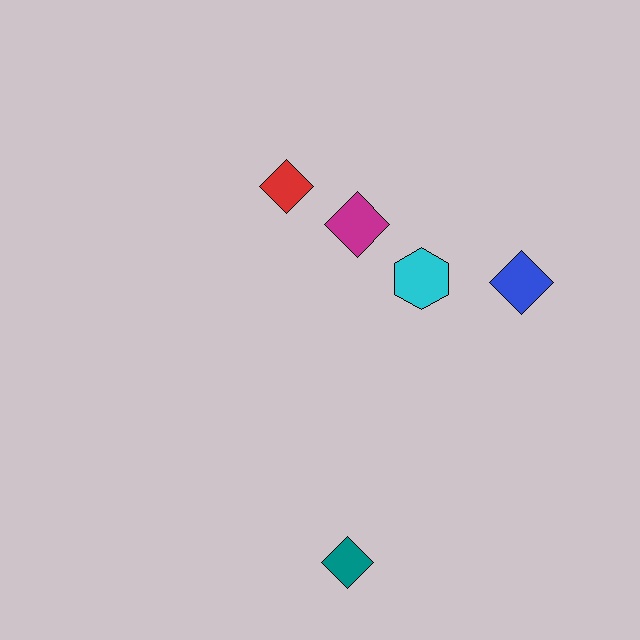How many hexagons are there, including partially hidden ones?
There is 1 hexagon.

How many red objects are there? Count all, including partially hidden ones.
There is 1 red object.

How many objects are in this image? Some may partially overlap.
There are 5 objects.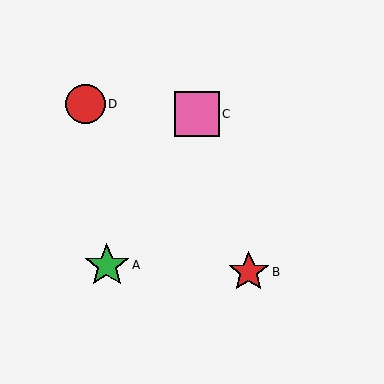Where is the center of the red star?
The center of the red star is at (249, 272).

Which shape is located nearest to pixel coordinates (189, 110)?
The pink square (labeled C) at (197, 114) is nearest to that location.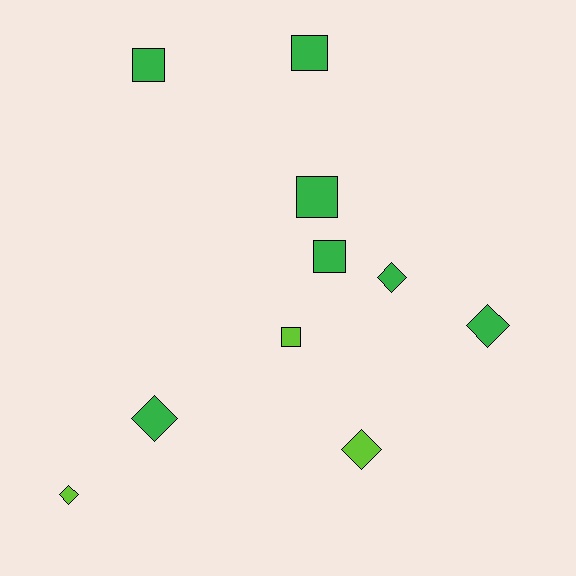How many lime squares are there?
There is 1 lime square.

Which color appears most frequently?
Green, with 7 objects.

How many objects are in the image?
There are 10 objects.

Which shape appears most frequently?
Square, with 5 objects.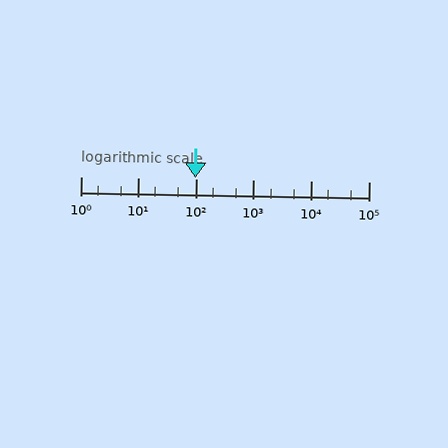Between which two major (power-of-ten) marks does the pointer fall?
The pointer is between 10 and 100.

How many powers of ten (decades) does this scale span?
The scale spans 5 decades, from 1 to 100000.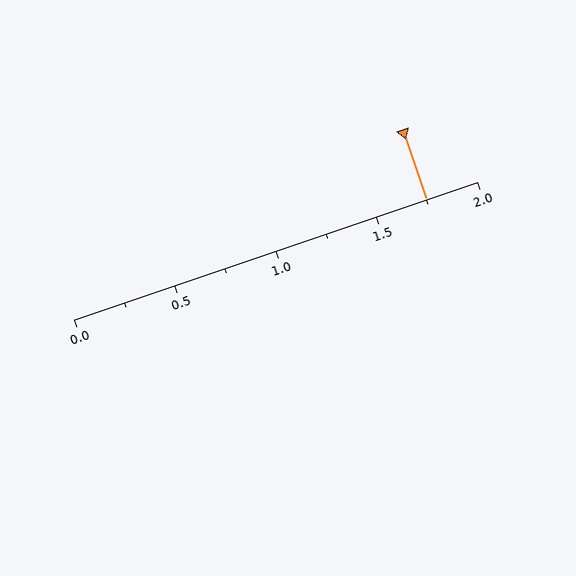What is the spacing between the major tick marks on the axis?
The major ticks are spaced 0.5 apart.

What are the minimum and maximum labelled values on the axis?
The axis runs from 0.0 to 2.0.